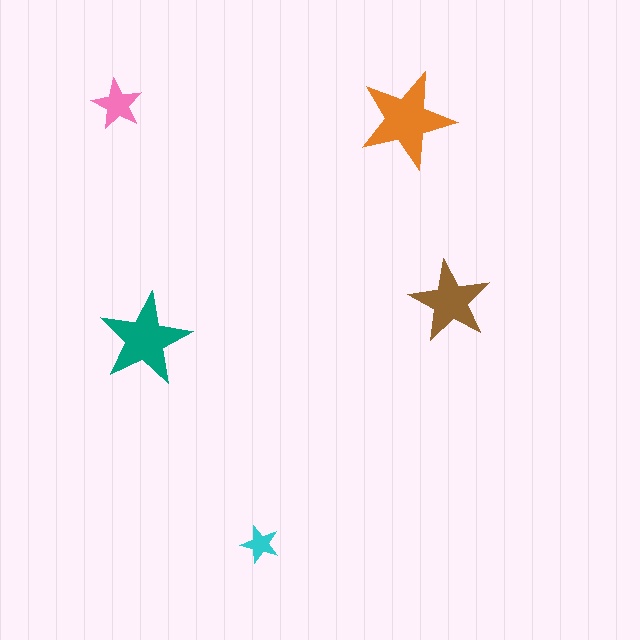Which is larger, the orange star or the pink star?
The orange one.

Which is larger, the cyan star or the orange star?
The orange one.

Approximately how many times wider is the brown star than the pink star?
About 1.5 times wider.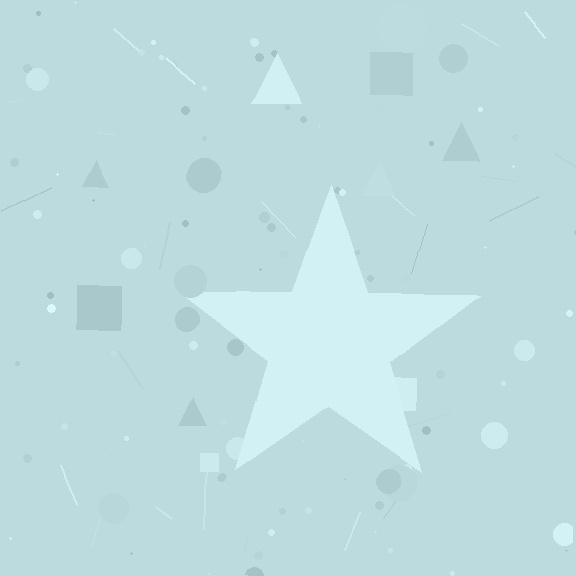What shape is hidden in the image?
A star is hidden in the image.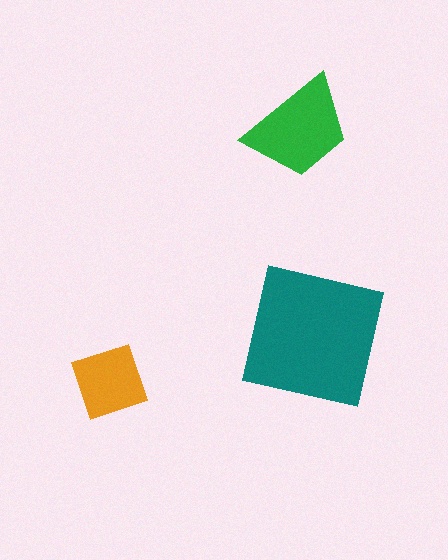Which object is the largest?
The teal square.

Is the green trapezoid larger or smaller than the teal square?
Smaller.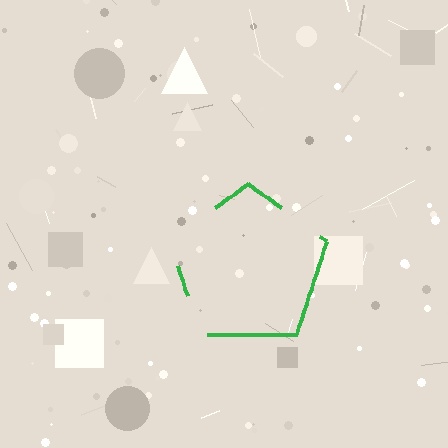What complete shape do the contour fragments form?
The contour fragments form a pentagon.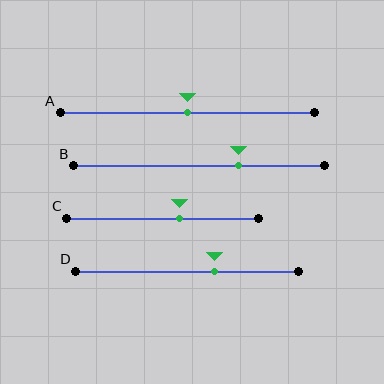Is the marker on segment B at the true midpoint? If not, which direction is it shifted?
No, the marker on segment B is shifted to the right by about 16% of the segment length.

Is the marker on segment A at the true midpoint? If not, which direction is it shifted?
Yes, the marker on segment A is at the true midpoint.